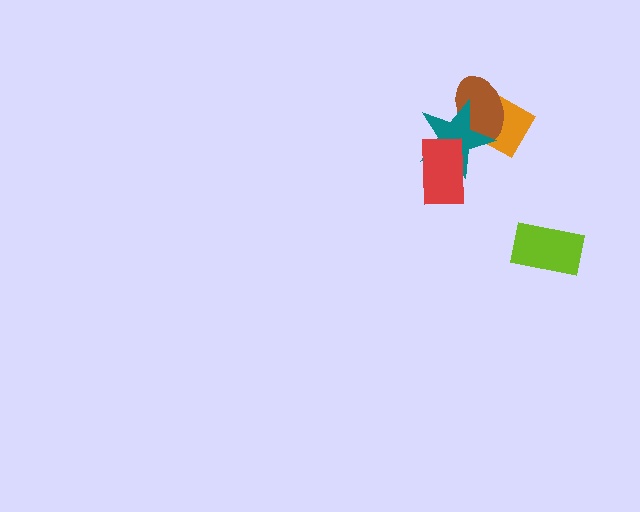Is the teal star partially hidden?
Yes, it is partially covered by another shape.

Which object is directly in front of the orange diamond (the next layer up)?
The brown ellipse is directly in front of the orange diamond.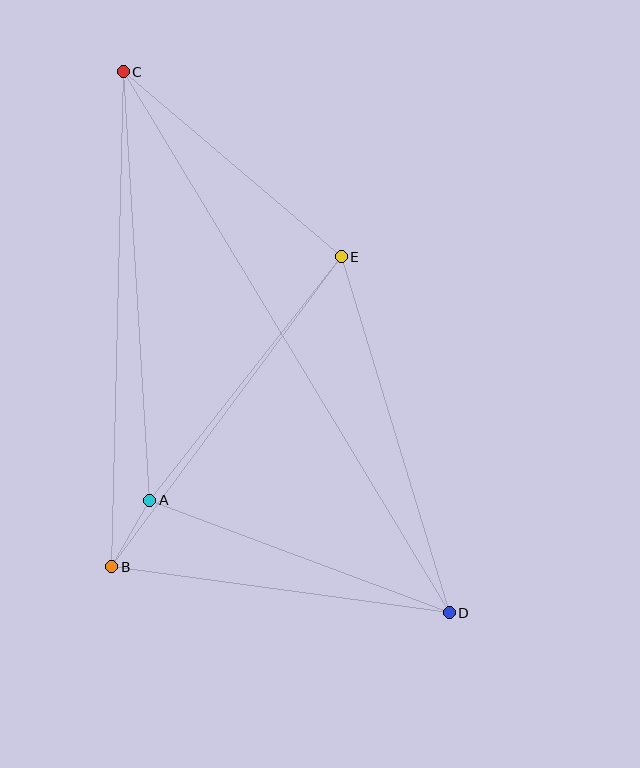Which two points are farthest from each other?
Points C and D are farthest from each other.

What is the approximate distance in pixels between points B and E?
The distance between B and E is approximately 386 pixels.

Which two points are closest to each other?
Points A and B are closest to each other.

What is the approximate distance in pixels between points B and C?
The distance between B and C is approximately 495 pixels.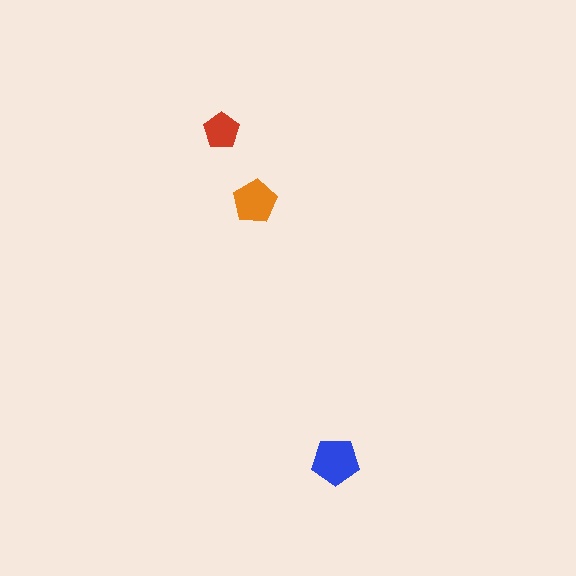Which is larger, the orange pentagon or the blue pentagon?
The blue one.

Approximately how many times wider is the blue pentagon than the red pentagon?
About 1.5 times wider.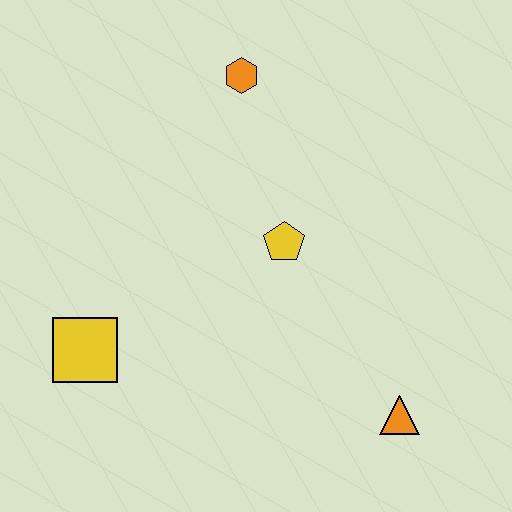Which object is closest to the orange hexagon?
The yellow pentagon is closest to the orange hexagon.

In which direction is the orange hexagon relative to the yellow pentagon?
The orange hexagon is above the yellow pentagon.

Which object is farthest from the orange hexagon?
The orange triangle is farthest from the orange hexagon.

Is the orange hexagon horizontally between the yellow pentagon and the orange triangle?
No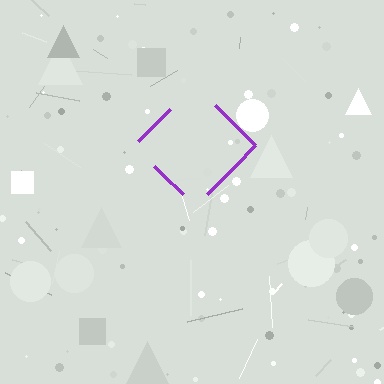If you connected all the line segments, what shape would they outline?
They would outline a diamond.